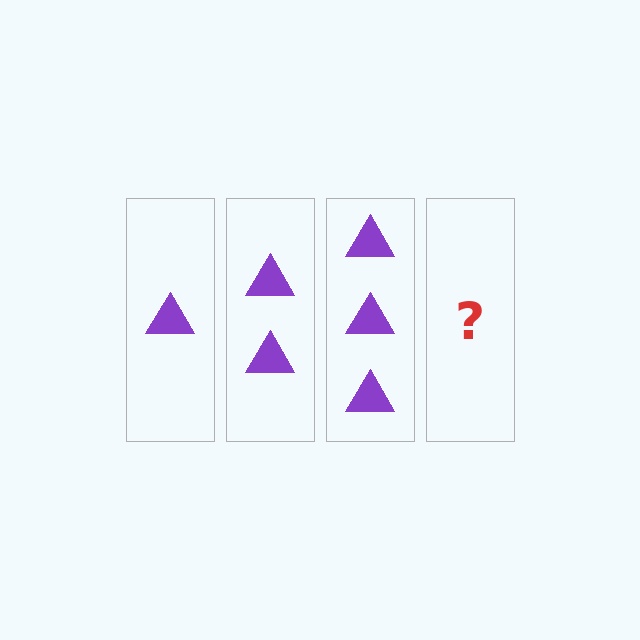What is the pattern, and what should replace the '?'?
The pattern is that each step adds one more triangle. The '?' should be 4 triangles.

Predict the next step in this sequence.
The next step is 4 triangles.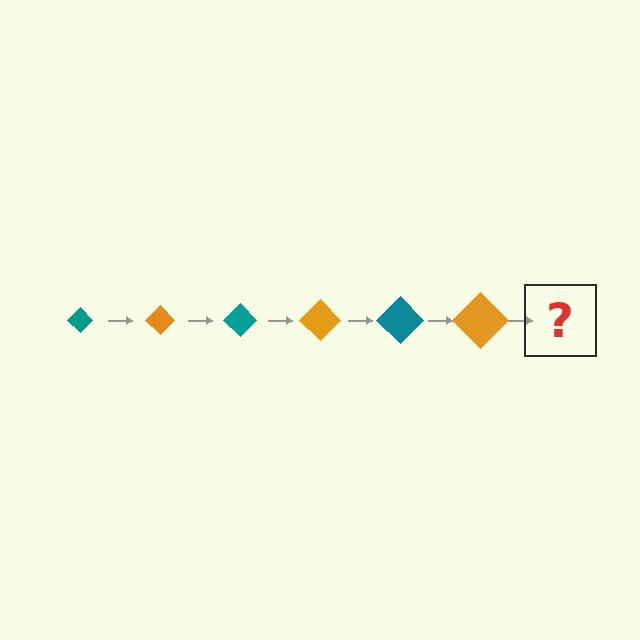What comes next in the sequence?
The next element should be a teal diamond, larger than the previous one.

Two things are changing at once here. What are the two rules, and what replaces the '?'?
The two rules are that the diamond grows larger each step and the color cycles through teal and orange. The '?' should be a teal diamond, larger than the previous one.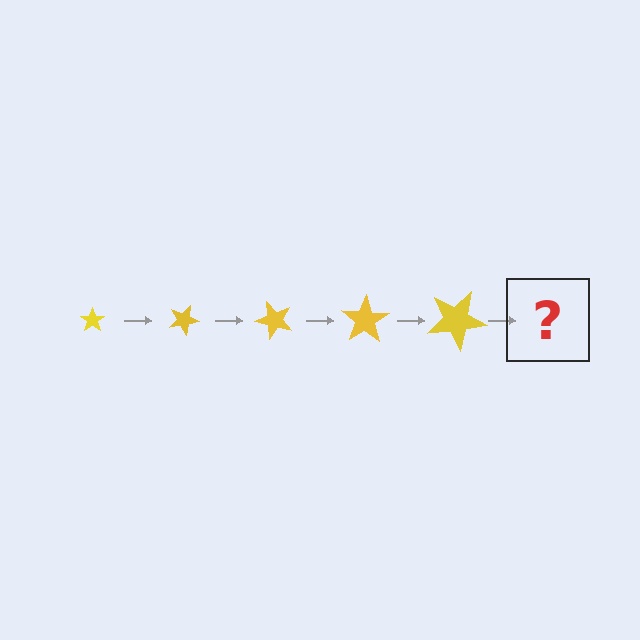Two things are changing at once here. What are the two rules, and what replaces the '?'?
The two rules are that the star grows larger each step and it rotates 25 degrees each step. The '?' should be a star, larger than the previous one and rotated 125 degrees from the start.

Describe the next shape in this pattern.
It should be a star, larger than the previous one and rotated 125 degrees from the start.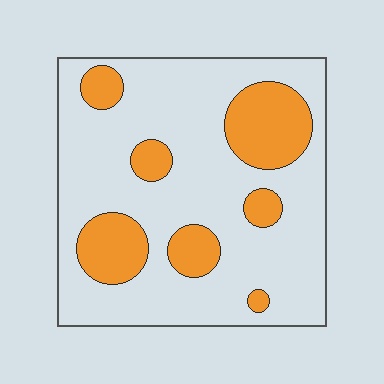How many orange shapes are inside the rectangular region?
7.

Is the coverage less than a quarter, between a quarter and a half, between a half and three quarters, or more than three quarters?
Less than a quarter.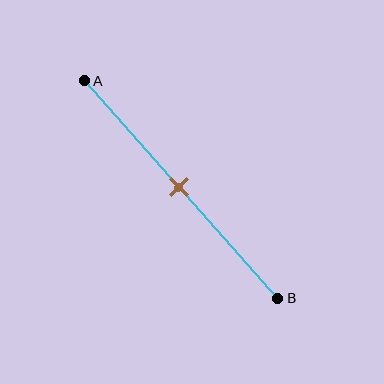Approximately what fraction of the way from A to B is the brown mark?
The brown mark is approximately 50% of the way from A to B.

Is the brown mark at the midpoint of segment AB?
Yes, the mark is approximately at the midpoint.